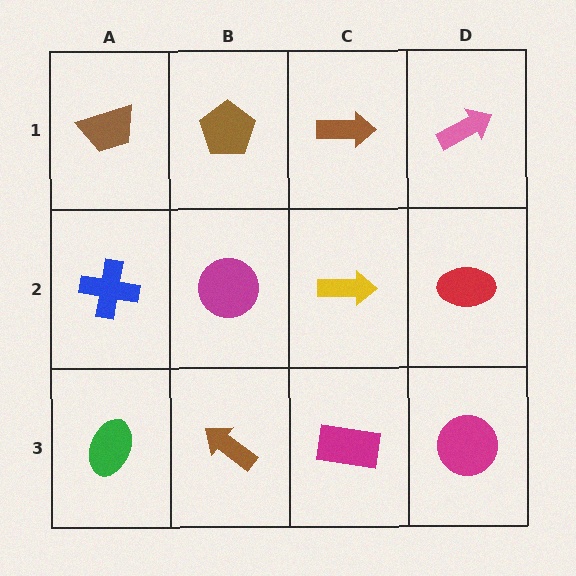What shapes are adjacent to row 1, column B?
A magenta circle (row 2, column B), a brown trapezoid (row 1, column A), a brown arrow (row 1, column C).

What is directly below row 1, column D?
A red ellipse.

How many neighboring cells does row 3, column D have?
2.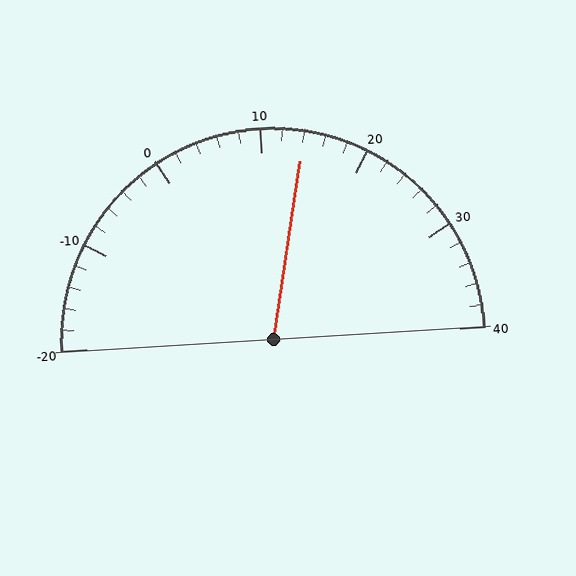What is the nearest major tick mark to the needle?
The nearest major tick mark is 10.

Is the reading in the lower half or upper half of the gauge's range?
The reading is in the upper half of the range (-20 to 40).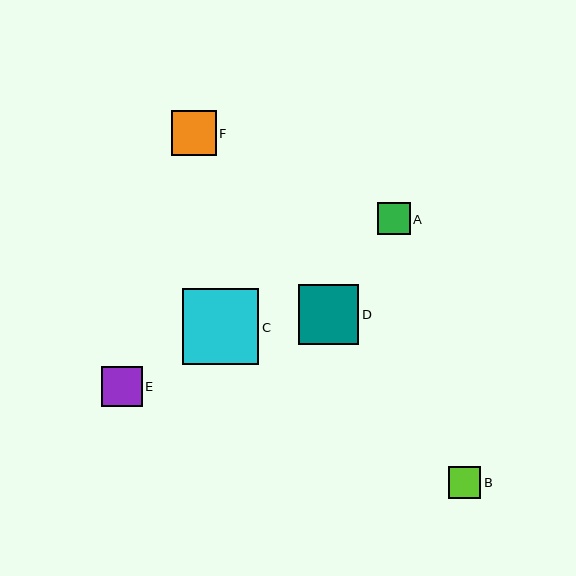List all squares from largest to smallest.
From largest to smallest: C, D, F, E, A, B.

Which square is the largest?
Square C is the largest with a size of approximately 76 pixels.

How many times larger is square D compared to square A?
Square D is approximately 1.9 times the size of square A.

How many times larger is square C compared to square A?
Square C is approximately 2.4 times the size of square A.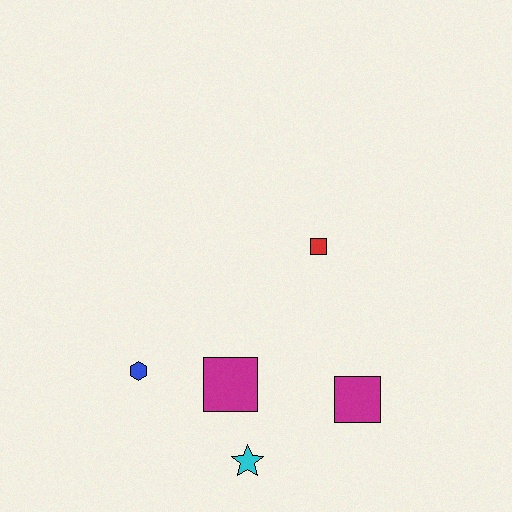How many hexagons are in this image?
There is 1 hexagon.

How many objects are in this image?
There are 5 objects.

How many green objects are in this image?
There are no green objects.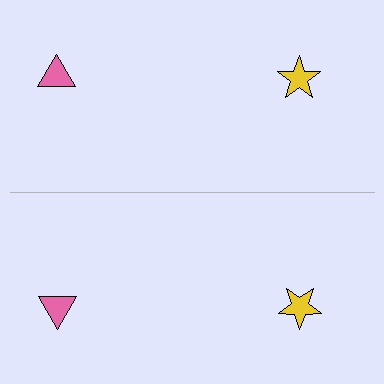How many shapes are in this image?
There are 4 shapes in this image.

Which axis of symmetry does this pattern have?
The pattern has a horizontal axis of symmetry running through the center of the image.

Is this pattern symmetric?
Yes, this pattern has bilateral (reflection) symmetry.